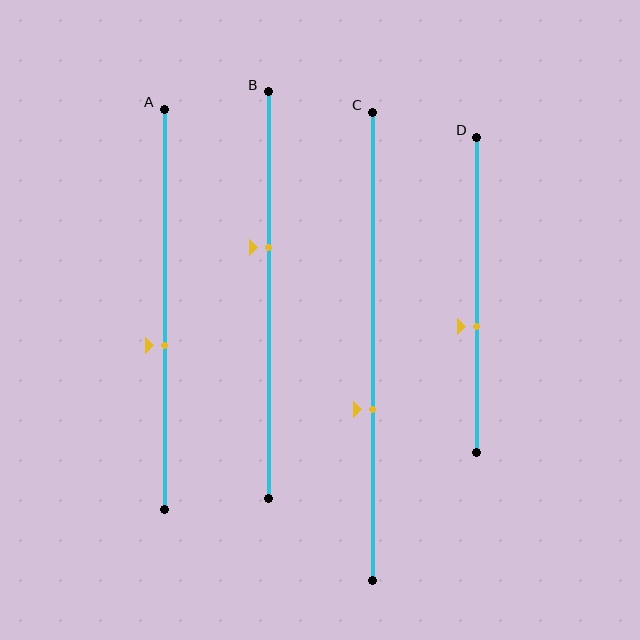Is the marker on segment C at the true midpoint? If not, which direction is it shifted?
No, the marker on segment C is shifted downward by about 14% of the segment length.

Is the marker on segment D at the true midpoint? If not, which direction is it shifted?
No, the marker on segment D is shifted downward by about 10% of the segment length.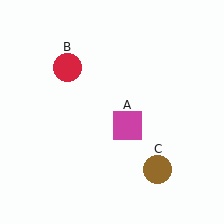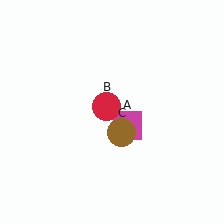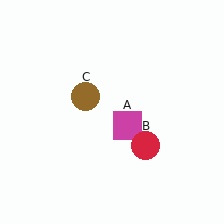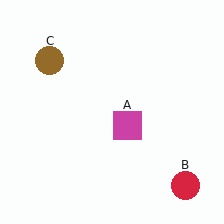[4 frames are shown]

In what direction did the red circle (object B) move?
The red circle (object B) moved down and to the right.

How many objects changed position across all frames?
2 objects changed position: red circle (object B), brown circle (object C).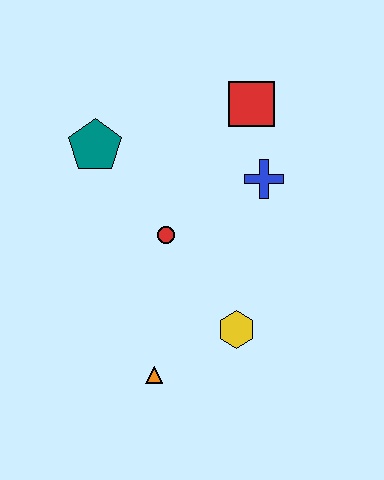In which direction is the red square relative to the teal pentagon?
The red square is to the right of the teal pentagon.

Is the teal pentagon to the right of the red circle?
No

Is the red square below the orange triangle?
No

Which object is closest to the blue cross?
The red square is closest to the blue cross.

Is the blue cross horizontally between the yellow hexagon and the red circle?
No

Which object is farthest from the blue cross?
The orange triangle is farthest from the blue cross.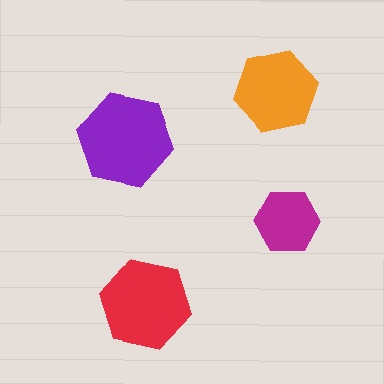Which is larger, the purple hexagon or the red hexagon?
The purple one.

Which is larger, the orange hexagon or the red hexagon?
The red one.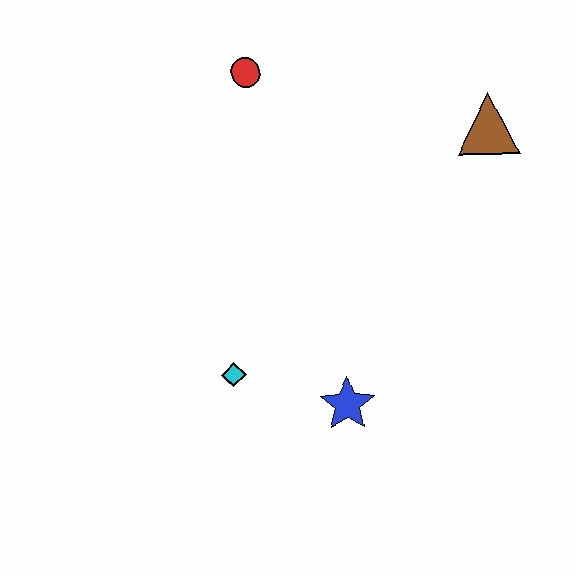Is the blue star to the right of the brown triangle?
No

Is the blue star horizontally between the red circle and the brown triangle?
Yes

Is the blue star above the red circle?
No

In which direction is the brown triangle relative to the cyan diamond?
The brown triangle is to the right of the cyan diamond.